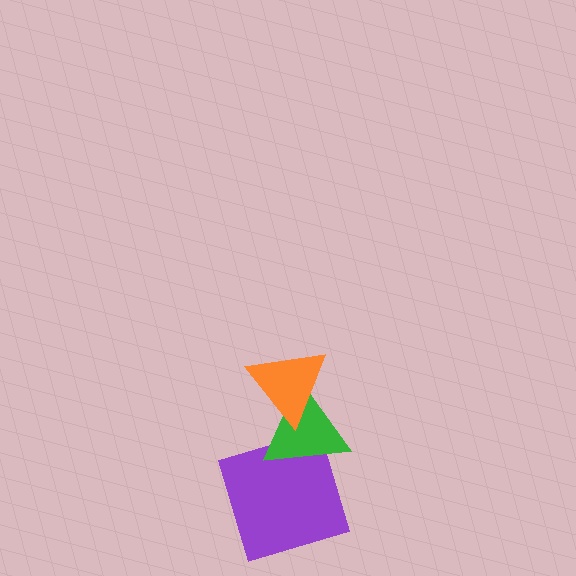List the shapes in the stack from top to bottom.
From top to bottom: the orange triangle, the green triangle, the purple square.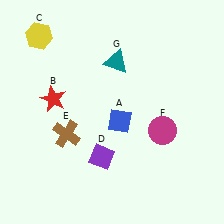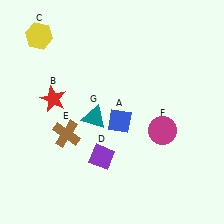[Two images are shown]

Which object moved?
The teal triangle (G) moved down.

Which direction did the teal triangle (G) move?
The teal triangle (G) moved down.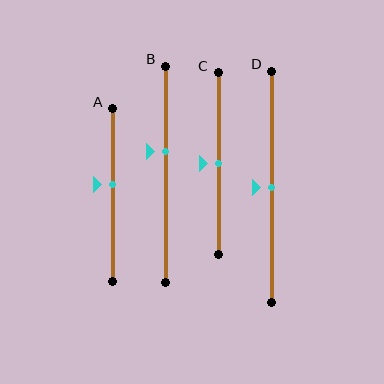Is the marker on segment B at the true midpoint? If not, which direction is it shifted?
No, the marker on segment B is shifted upward by about 11% of the segment length.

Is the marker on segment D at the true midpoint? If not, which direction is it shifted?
Yes, the marker on segment D is at the true midpoint.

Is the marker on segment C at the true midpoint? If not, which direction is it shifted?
Yes, the marker on segment C is at the true midpoint.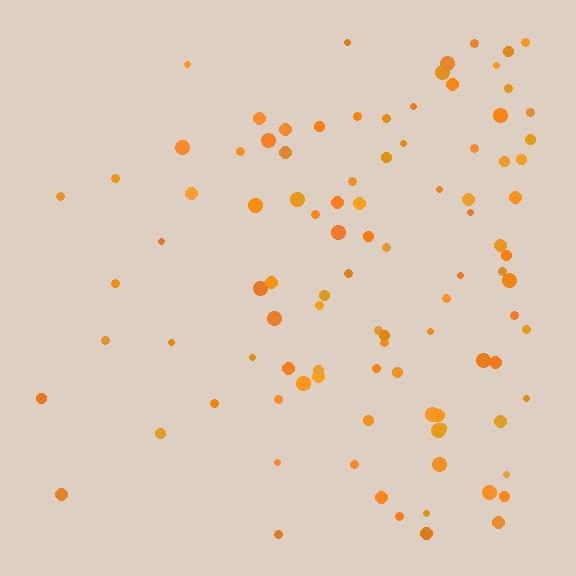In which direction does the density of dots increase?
From left to right, with the right side densest.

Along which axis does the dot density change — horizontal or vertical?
Horizontal.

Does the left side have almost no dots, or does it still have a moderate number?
Still a moderate number, just noticeably fewer than the right.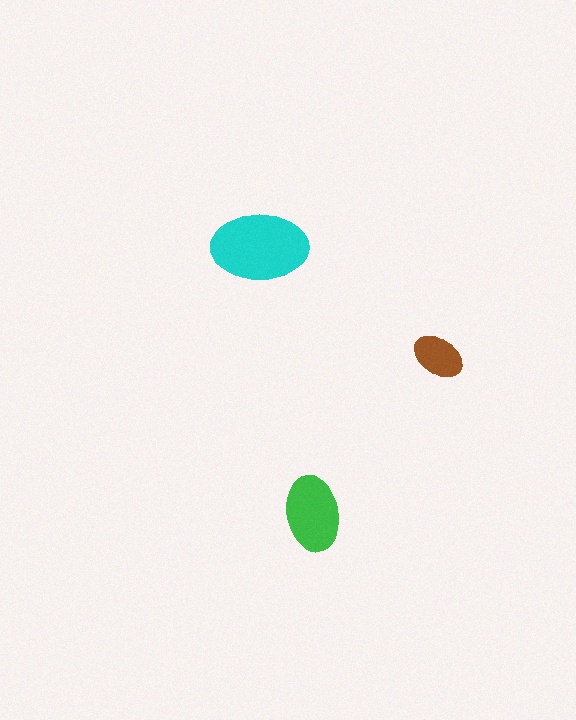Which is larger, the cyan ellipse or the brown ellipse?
The cyan one.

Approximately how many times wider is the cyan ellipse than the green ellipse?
About 1.5 times wider.